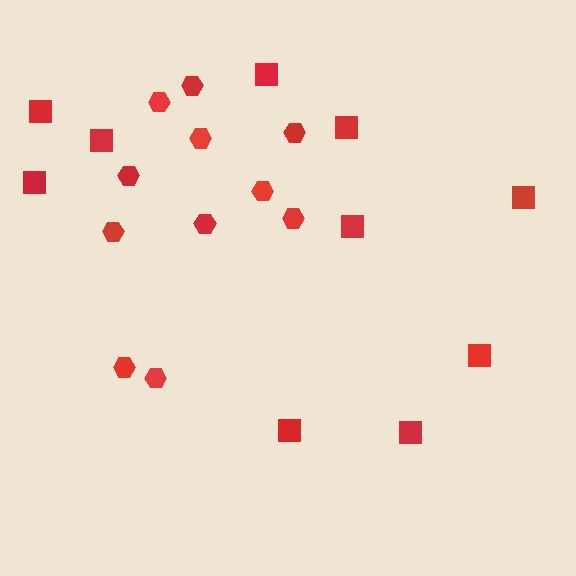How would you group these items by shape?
There are 2 groups: one group of squares (10) and one group of hexagons (11).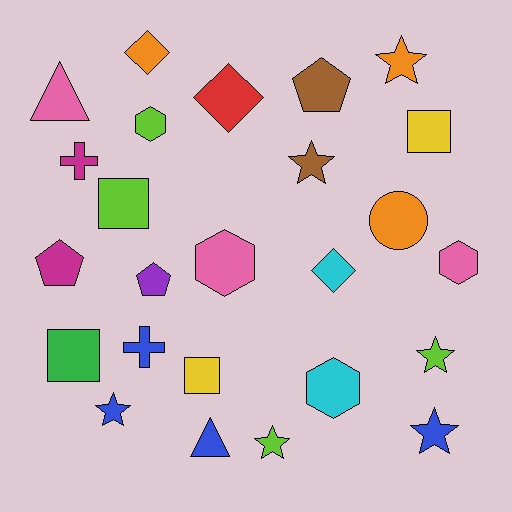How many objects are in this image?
There are 25 objects.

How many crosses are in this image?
There are 2 crosses.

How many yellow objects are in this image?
There are 2 yellow objects.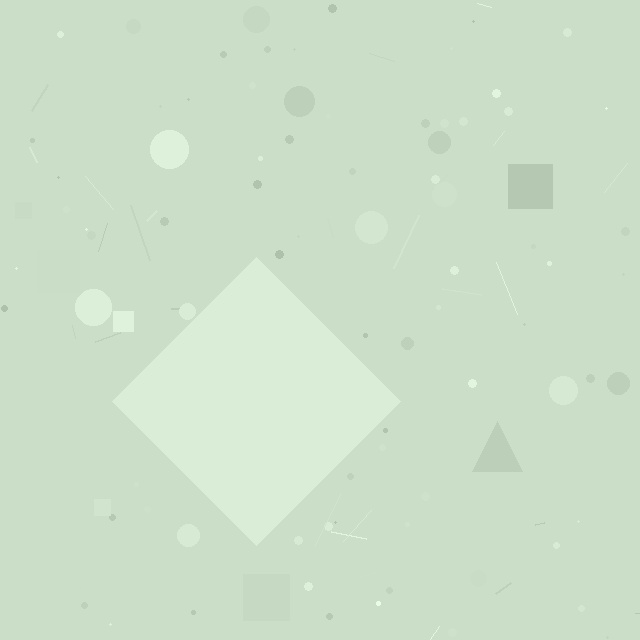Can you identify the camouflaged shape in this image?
The camouflaged shape is a diamond.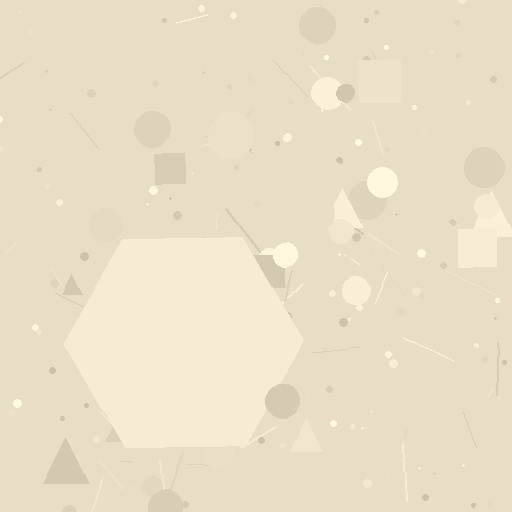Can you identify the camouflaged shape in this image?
The camouflaged shape is a hexagon.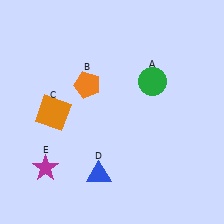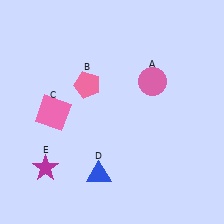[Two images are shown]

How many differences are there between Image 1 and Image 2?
There are 3 differences between the two images.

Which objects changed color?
A changed from green to pink. B changed from orange to pink. C changed from orange to pink.